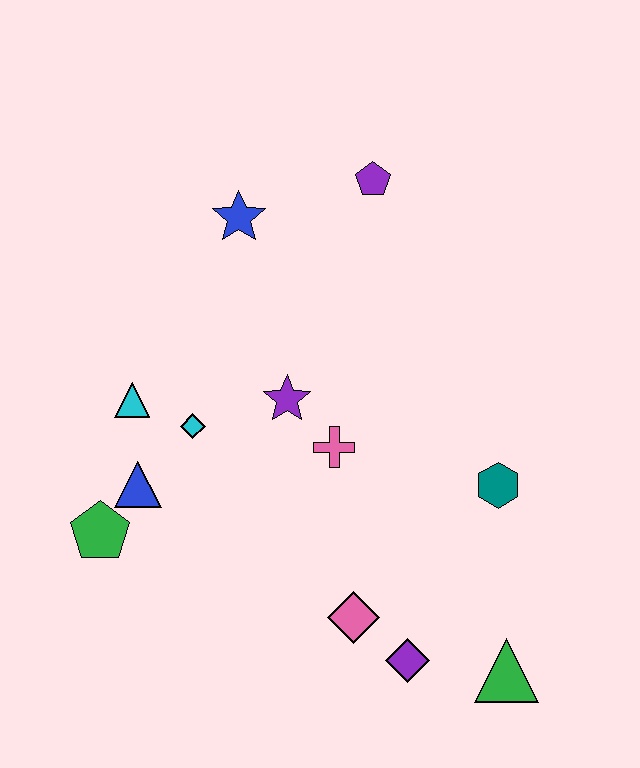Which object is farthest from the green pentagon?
The purple pentagon is farthest from the green pentagon.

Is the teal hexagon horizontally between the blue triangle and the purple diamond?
No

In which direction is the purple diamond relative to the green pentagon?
The purple diamond is to the right of the green pentagon.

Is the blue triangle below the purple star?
Yes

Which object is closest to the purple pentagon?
The blue star is closest to the purple pentagon.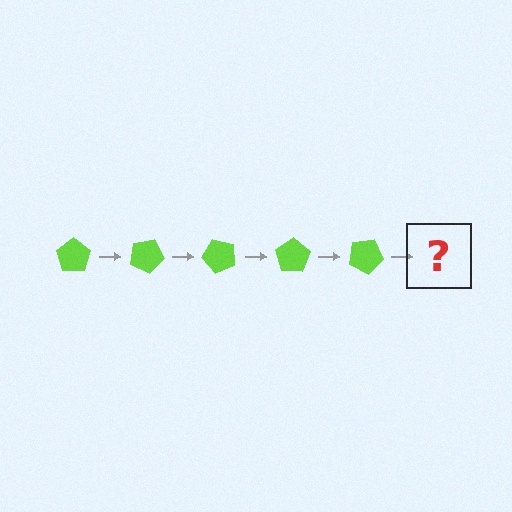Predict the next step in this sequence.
The next step is a lime pentagon rotated 125 degrees.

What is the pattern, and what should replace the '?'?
The pattern is that the pentagon rotates 25 degrees each step. The '?' should be a lime pentagon rotated 125 degrees.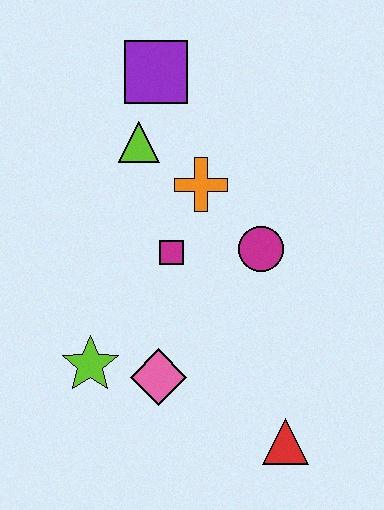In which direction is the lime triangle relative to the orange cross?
The lime triangle is to the left of the orange cross.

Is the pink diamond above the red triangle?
Yes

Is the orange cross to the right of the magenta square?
Yes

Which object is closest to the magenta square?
The orange cross is closest to the magenta square.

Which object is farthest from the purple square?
The red triangle is farthest from the purple square.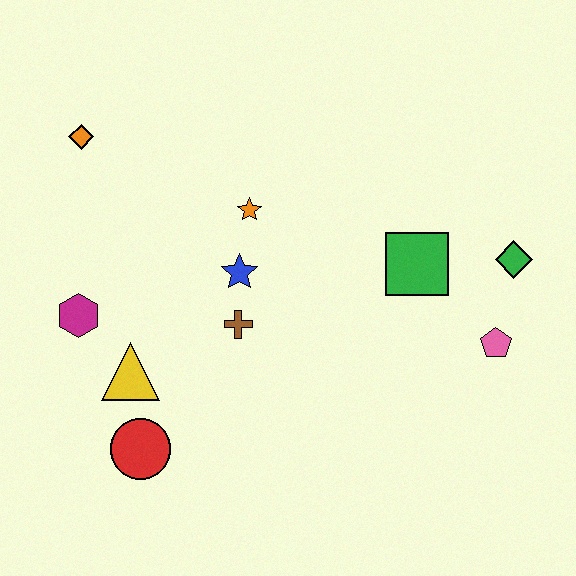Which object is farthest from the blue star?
The green diamond is farthest from the blue star.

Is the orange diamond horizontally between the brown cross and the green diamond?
No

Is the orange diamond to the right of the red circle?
No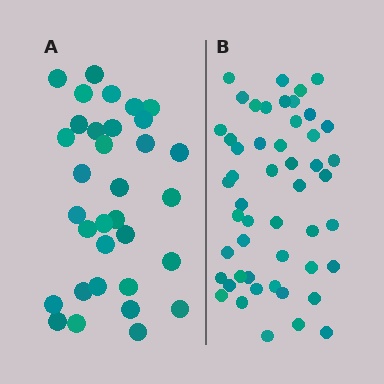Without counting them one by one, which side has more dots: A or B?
Region B (the right region) has more dots.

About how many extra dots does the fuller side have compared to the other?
Region B has approximately 15 more dots than region A.